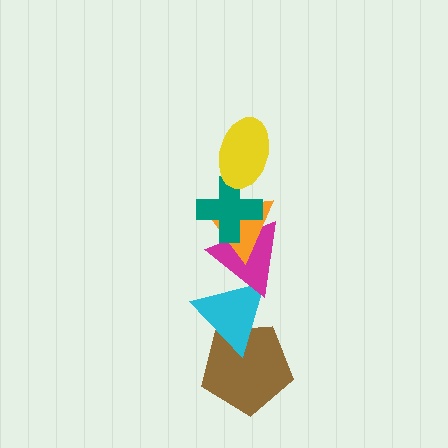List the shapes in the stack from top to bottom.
From top to bottom: the yellow ellipse, the teal cross, the orange triangle, the magenta triangle, the cyan triangle, the brown pentagon.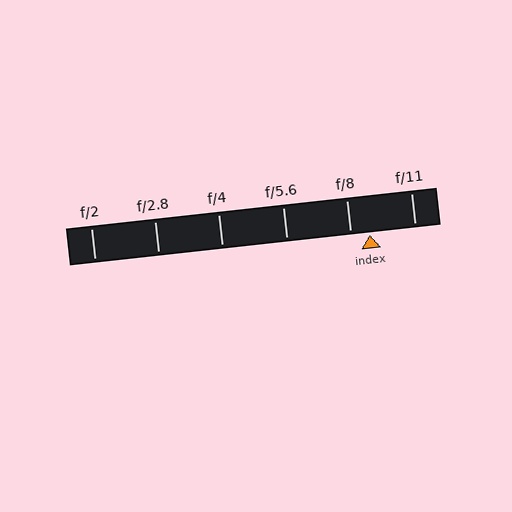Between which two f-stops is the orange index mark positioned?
The index mark is between f/8 and f/11.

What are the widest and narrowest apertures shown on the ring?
The widest aperture shown is f/2 and the narrowest is f/11.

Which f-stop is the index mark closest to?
The index mark is closest to f/8.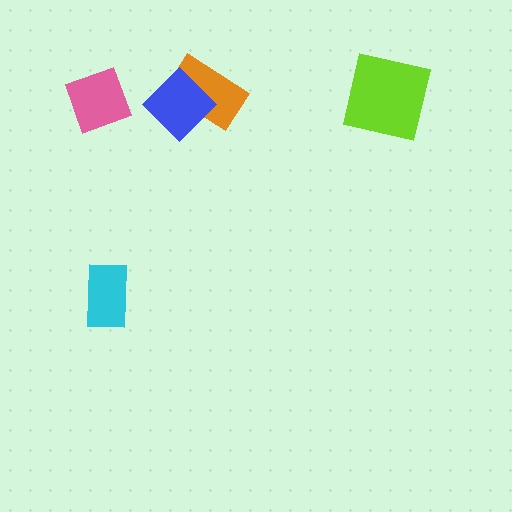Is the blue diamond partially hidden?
No, no other shape covers it.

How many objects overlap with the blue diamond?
1 object overlaps with the blue diamond.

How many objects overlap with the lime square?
0 objects overlap with the lime square.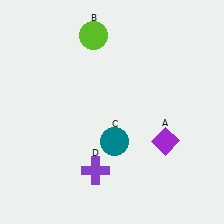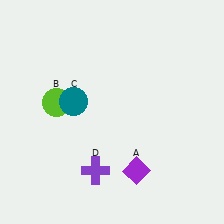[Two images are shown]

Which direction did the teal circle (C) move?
The teal circle (C) moved left.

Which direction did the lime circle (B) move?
The lime circle (B) moved down.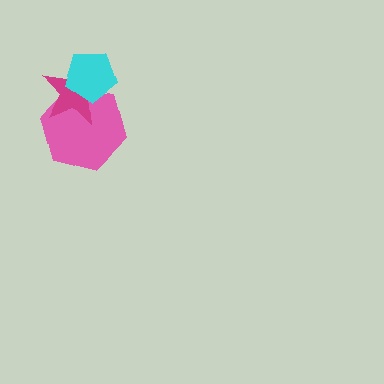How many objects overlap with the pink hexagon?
2 objects overlap with the pink hexagon.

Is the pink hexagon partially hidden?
Yes, it is partially covered by another shape.